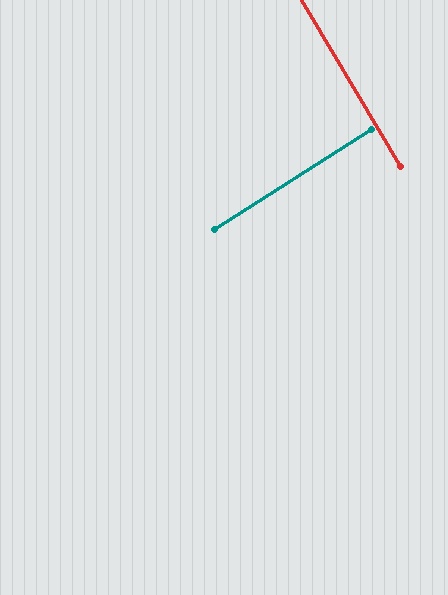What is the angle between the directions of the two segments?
Approximately 88 degrees.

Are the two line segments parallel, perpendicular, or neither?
Perpendicular — they meet at approximately 88°.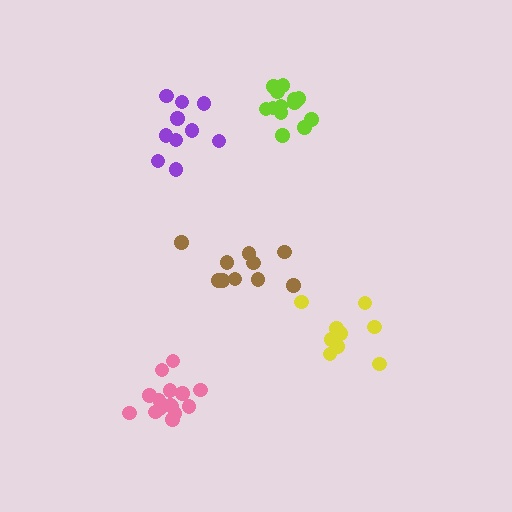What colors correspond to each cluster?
The clusters are colored: purple, yellow, brown, pink, lime.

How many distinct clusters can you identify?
There are 5 distinct clusters.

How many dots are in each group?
Group 1: 10 dots, Group 2: 10 dots, Group 3: 11 dots, Group 4: 15 dots, Group 5: 16 dots (62 total).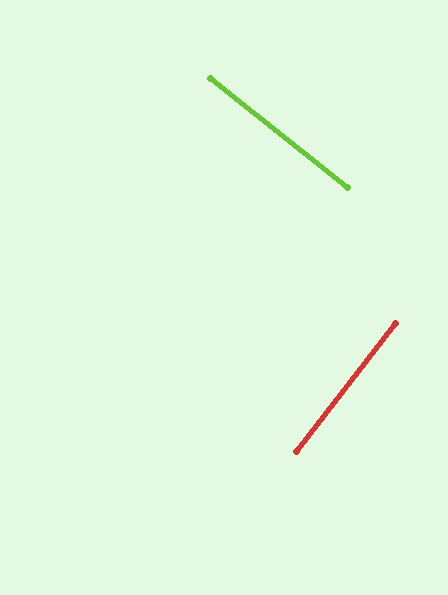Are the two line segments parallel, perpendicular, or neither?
Perpendicular — they meet at approximately 89°.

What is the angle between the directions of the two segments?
Approximately 89 degrees.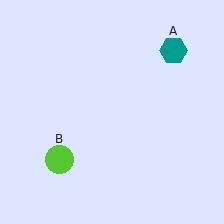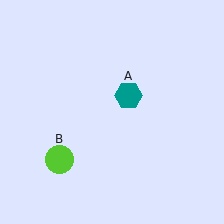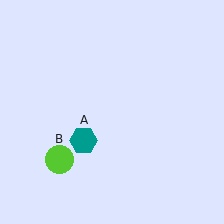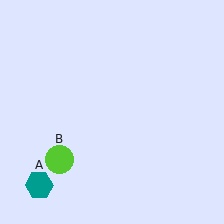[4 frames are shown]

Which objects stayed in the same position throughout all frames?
Lime circle (object B) remained stationary.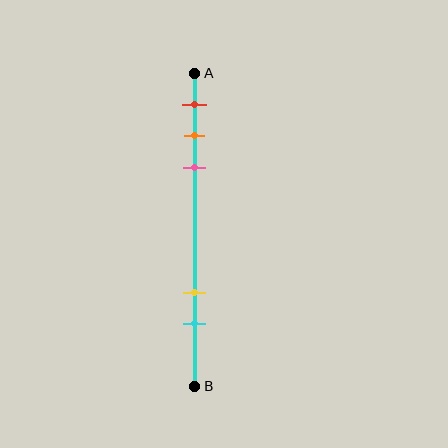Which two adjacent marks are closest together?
The orange and pink marks are the closest adjacent pair.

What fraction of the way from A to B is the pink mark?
The pink mark is approximately 30% (0.3) of the way from A to B.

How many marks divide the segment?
There are 5 marks dividing the segment.